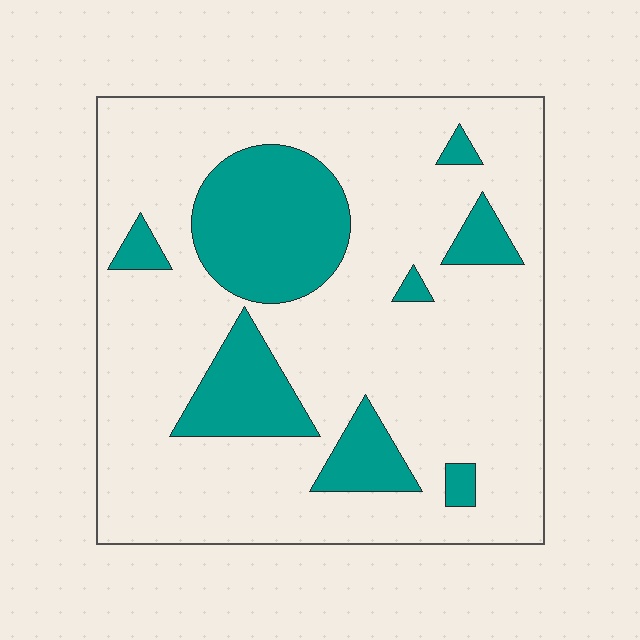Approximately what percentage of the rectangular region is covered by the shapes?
Approximately 20%.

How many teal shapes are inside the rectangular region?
8.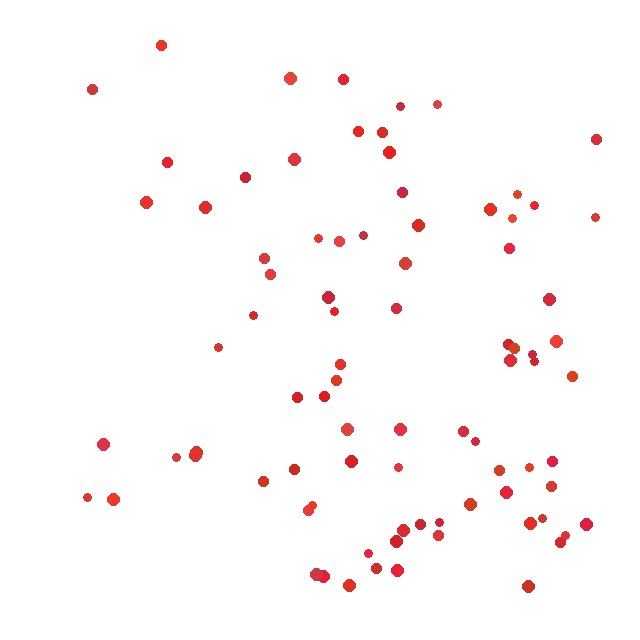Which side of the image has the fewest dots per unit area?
The left.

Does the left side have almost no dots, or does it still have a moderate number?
Still a moderate number, just noticeably fewer than the right.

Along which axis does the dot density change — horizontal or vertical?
Horizontal.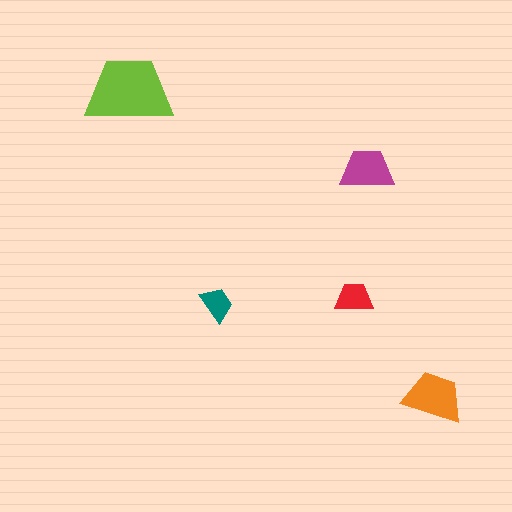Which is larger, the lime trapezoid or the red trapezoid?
The lime one.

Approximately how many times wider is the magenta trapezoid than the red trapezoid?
About 1.5 times wider.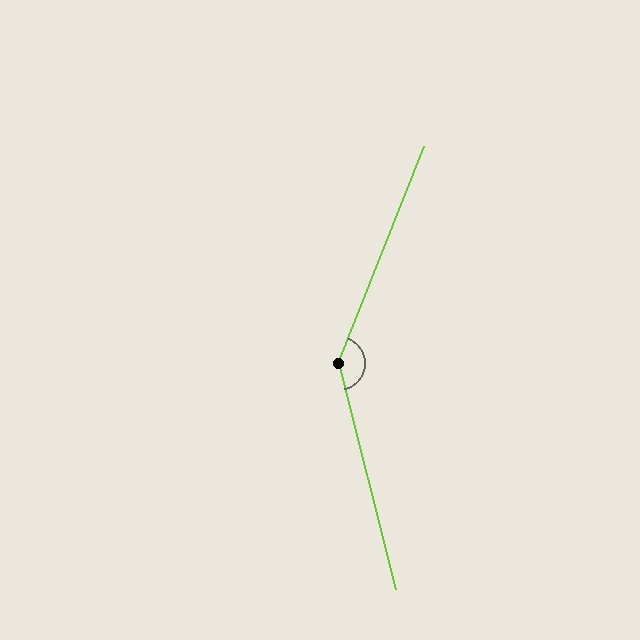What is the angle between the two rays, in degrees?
Approximately 144 degrees.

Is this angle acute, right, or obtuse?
It is obtuse.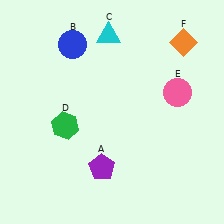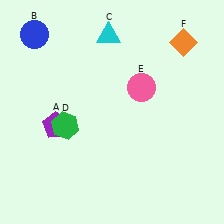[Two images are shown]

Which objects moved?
The objects that moved are: the purple pentagon (A), the blue circle (B), the pink circle (E).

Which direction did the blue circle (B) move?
The blue circle (B) moved left.